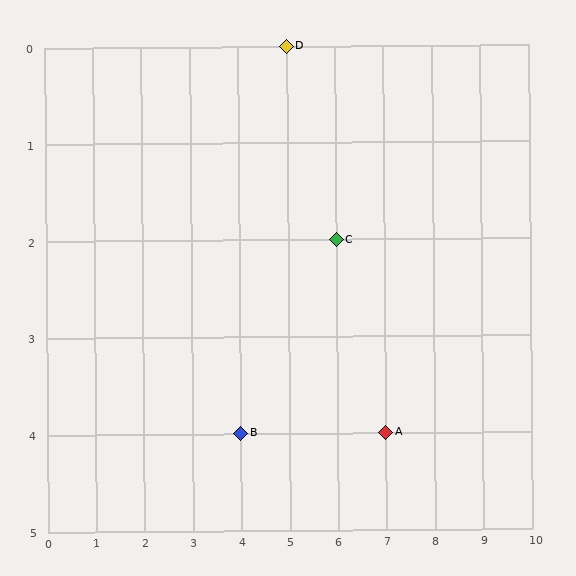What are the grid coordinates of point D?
Point D is at grid coordinates (5, 0).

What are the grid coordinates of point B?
Point B is at grid coordinates (4, 4).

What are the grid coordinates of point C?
Point C is at grid coordinates (6, 2).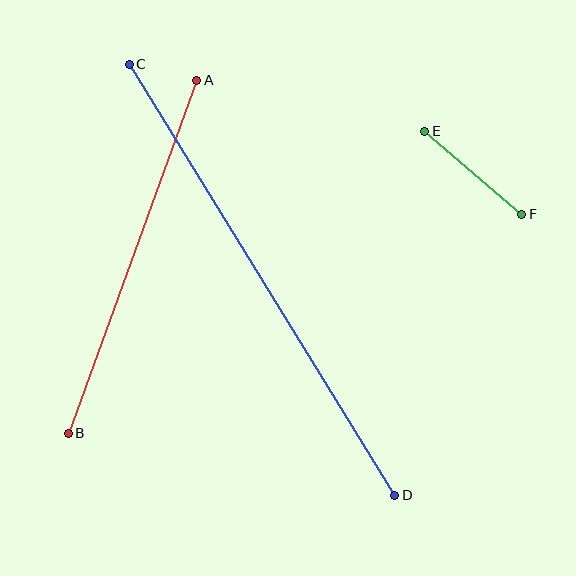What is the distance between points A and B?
The distance is approximately 376 pixels.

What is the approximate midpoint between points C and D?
The midpoint is at approximately (262, 280) pixels.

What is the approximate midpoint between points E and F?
The midpoint is at approximately (473, 173) pixels.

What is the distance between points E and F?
The distance is approximately 127 pixels.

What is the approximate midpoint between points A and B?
The midpoint is at approximately (132, 257) pixels.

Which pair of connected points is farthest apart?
Points C and D are farthest apart.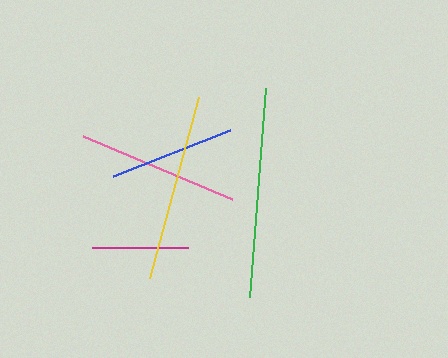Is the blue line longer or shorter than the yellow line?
The yellow line is longer than the blue line.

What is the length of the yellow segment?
The yellow segment is approximately 187 pixels long.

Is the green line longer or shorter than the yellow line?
The green line is longer than the yellow line.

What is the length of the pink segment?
The pink segment is approximately 162 pixels long.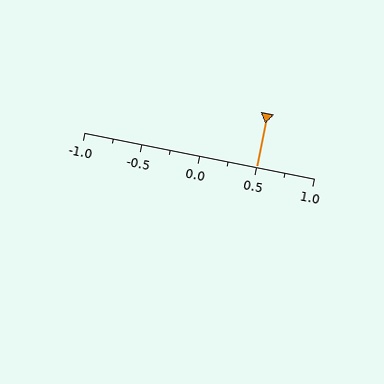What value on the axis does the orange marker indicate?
The marker indicates approximately 0.5.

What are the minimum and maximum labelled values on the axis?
The axis runs from -1.0 to 1.0.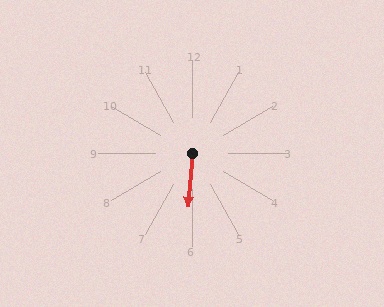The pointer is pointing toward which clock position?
Roughly 6 o'clock.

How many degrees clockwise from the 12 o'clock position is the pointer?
Approximately 185 degrees.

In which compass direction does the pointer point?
South.